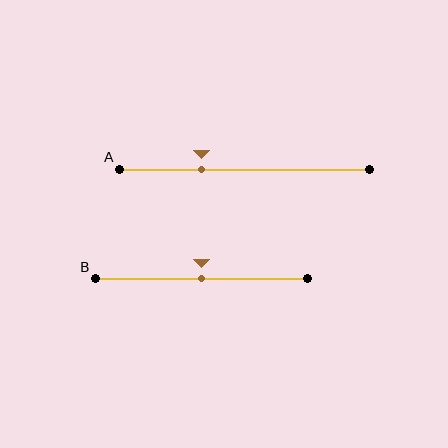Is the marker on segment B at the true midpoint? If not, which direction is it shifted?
Yes, the marker on segment B is at the true midpoint.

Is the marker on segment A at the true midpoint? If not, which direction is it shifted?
No, the marker on segment A is shifted to the left by about 17% of the segment length.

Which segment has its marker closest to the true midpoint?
Segment B has its marker closest to the true midpoint.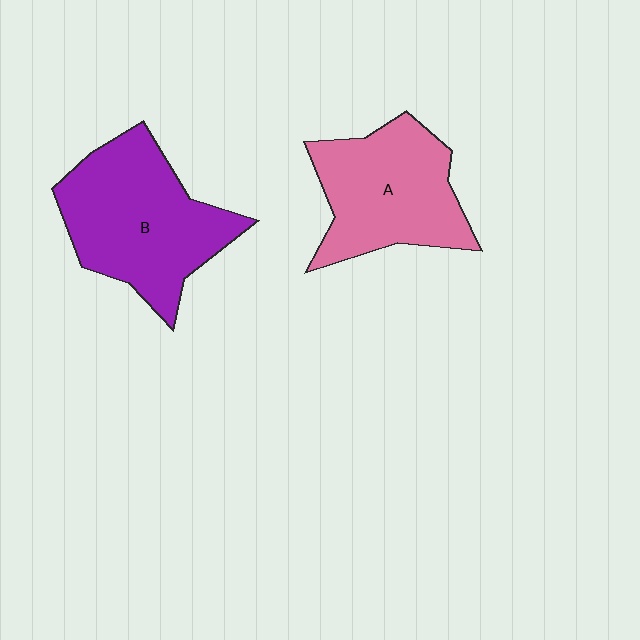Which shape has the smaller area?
Shape A (pink).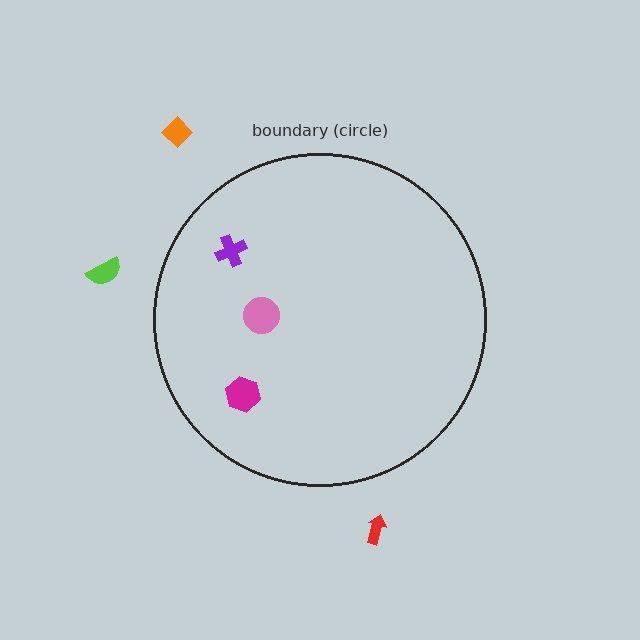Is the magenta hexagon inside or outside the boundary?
Inside.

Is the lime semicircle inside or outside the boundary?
Outside.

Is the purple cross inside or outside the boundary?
Inside.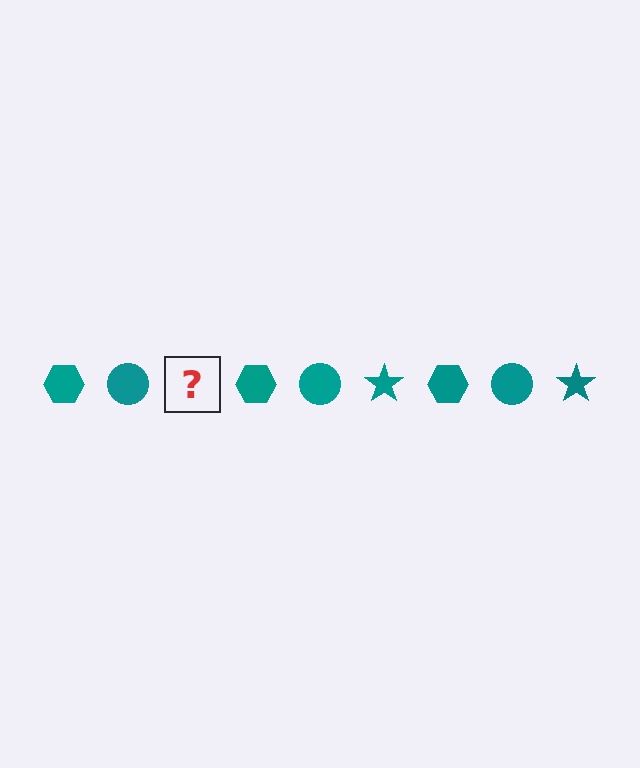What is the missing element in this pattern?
The missing element is a teal star.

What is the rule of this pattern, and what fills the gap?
The rule is that the pattern cycles through hexagon, circle, star shapes in teal. The gap should be filled with a teal star.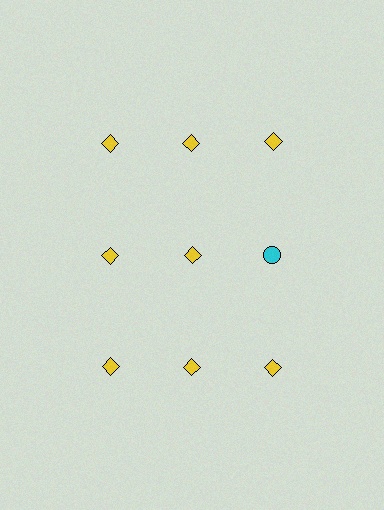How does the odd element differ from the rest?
It differs in both color (cyan instead of yellow) and shape (circle instead of diamond).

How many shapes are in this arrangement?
There are 9 shapes arranged in a grid pattern.